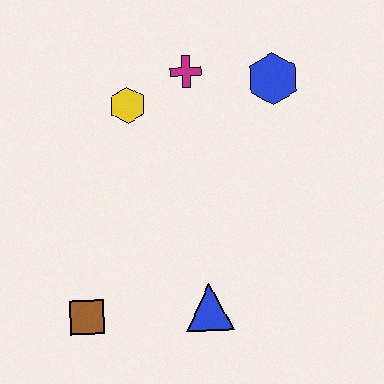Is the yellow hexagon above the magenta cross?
No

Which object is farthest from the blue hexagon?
The brown square is farthest from the blue hexagon.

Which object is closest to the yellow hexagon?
The magenta cross is closest to the yellow hexagon.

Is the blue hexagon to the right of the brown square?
Yes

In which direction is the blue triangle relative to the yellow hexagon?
The blue triangle is below the yellow hexagon.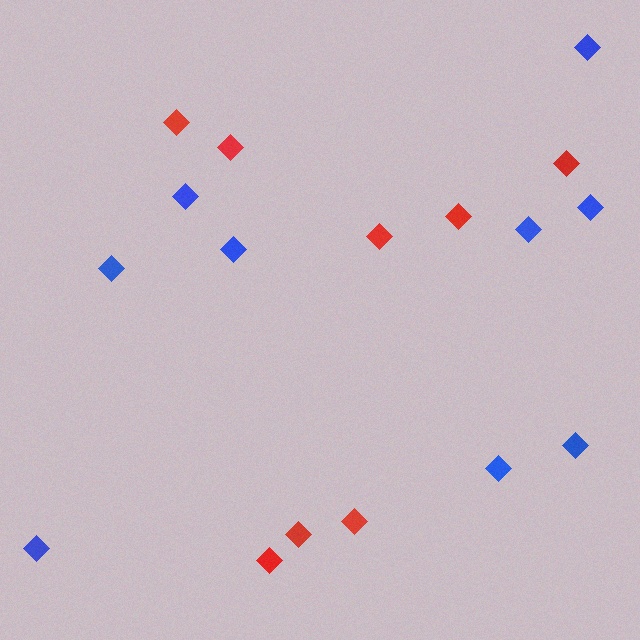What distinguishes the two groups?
There are 2 groups: one group of blue diamonds (9) and one group of red diamonds (8).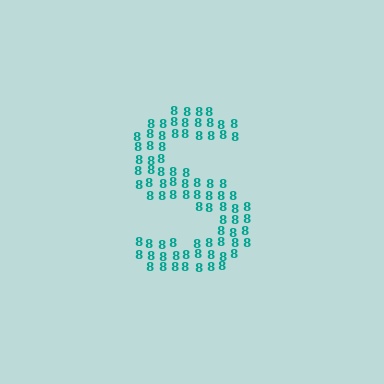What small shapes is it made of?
It is made of small digit 8's.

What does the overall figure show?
The overall figure shows the letter S.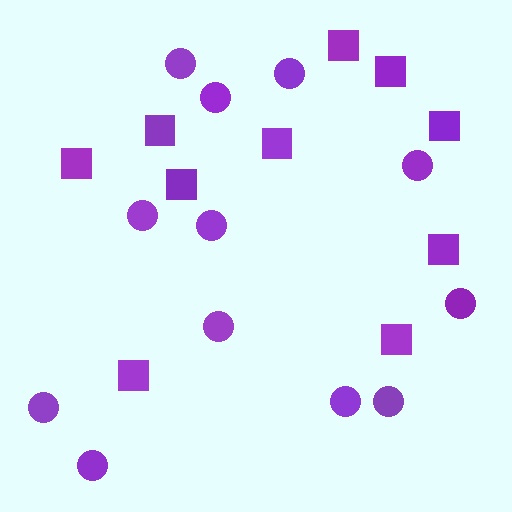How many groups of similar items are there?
There are 2 groups: one group of circles (12) and one group of squares (10).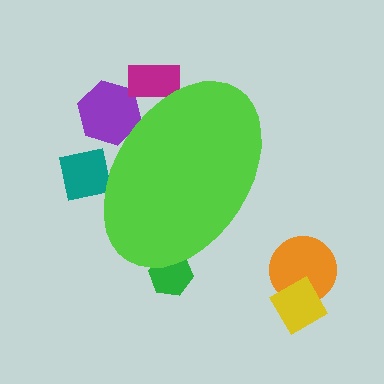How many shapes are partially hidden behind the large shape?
4 shapes are partially hidden.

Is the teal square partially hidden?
Yes, the teal square is partially hidden behind the lime ellipse.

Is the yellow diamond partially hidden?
No, the yellow diamond is fully visible.